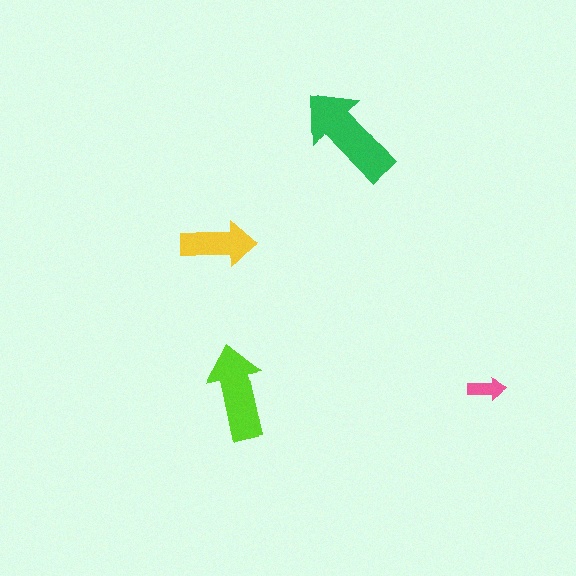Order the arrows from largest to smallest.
the green one, the lime one, the yellow one, the pink one.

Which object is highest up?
The green arrow is topmost.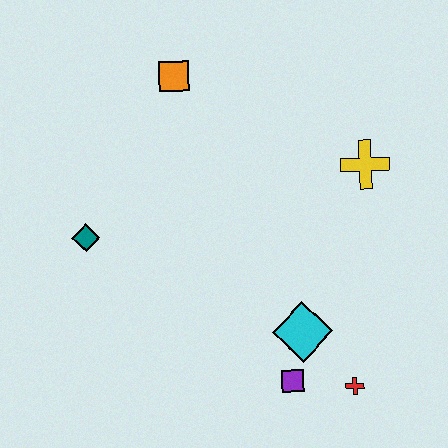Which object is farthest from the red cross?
The orange square is farthest from the red cross.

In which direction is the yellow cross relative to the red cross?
The yellow cross is above the red cross.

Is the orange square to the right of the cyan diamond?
No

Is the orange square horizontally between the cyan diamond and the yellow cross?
No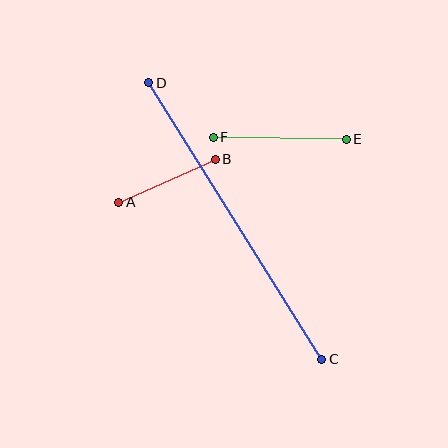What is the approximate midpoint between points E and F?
The midpoint is at approximately (280, 138) pixels.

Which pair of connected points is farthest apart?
Points C and D are farthest apart.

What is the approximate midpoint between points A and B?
The midpoint is at approximately (167, 181) pixels.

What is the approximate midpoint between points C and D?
The midpoint is at approximately (235, 221) pixels.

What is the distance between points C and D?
The distance is approximately 326 pixels.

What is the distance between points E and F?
The distance is approximately 133 pixels.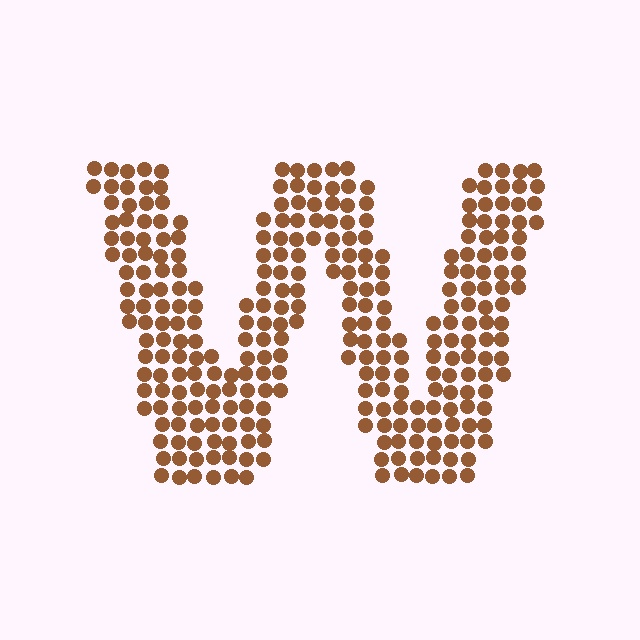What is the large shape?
The large shape is the letter W.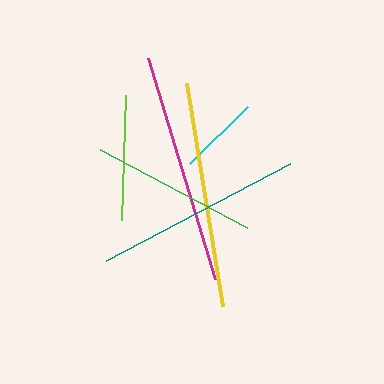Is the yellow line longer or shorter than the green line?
The yellow line is longer than the green line.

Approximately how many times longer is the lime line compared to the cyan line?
The lime line is approximately 1.5 times the length of the cyan line.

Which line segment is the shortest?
The cyan line is the shortest at approximately 81 pixels.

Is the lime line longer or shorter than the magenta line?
The magenta line is longer than the lime line.